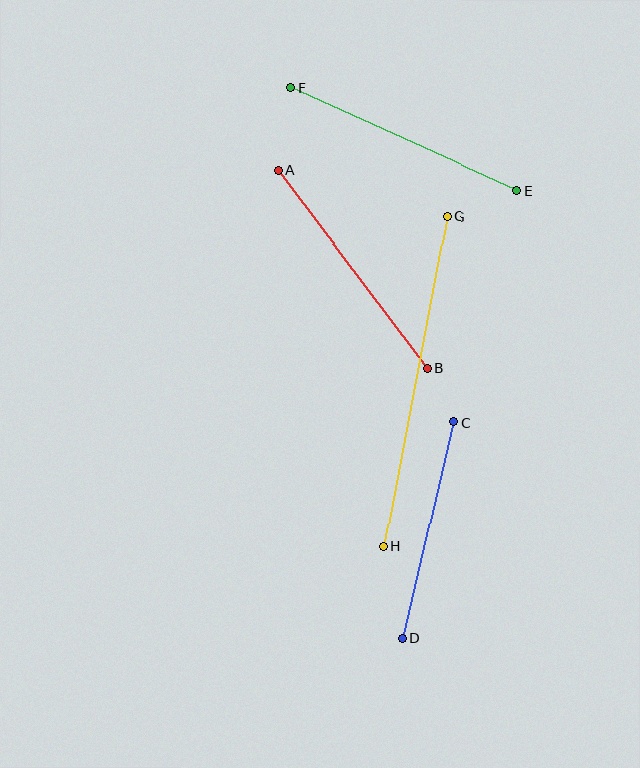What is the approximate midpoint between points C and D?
The midpoint is at approximately (428, 530) pixels.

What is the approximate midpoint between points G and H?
The midpoint is at approximately (415, 382) pixels.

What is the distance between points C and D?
The distance is approximately 223 pixels.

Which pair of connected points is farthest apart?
Points G and H are farthest apart.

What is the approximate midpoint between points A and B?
The midpoint is at approximately (353, 269) pixels.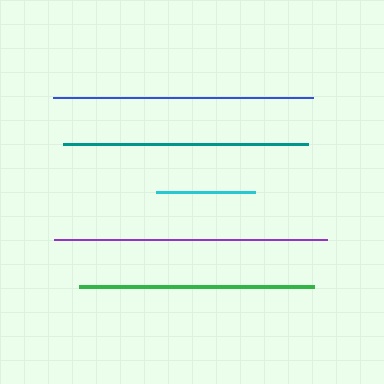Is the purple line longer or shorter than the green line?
The purple line is longer than the green line.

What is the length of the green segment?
The green segment is approximately 234 pixels long.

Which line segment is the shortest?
The cyan line is the shortest at approximately 99 pixels.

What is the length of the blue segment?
The blue segment is approximately 260 pixels long.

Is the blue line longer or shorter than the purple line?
The purple line is longer than the blue line.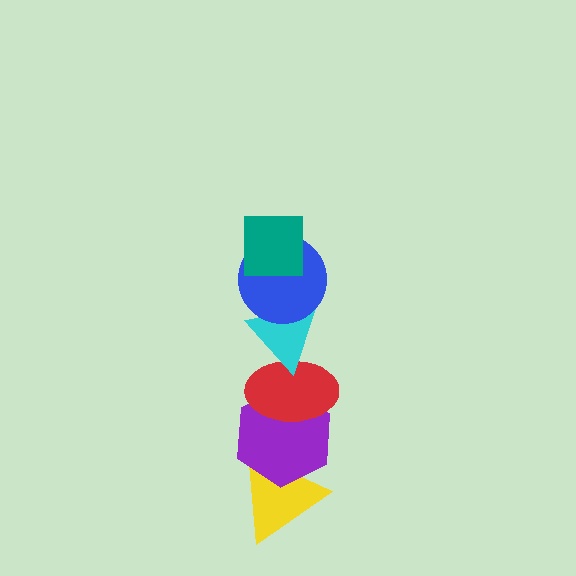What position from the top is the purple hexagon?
The purple hexagon is 5th from the top.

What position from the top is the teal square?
The teal square is 1st from the top.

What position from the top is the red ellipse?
The red ellipse is 4th from the top.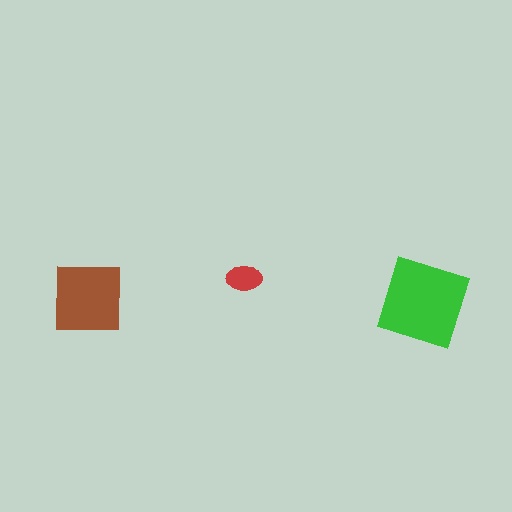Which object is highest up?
The red ellipse is topmost.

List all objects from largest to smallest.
The green square, the brown square, the red ellipse.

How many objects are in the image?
There are 3 objects in the image.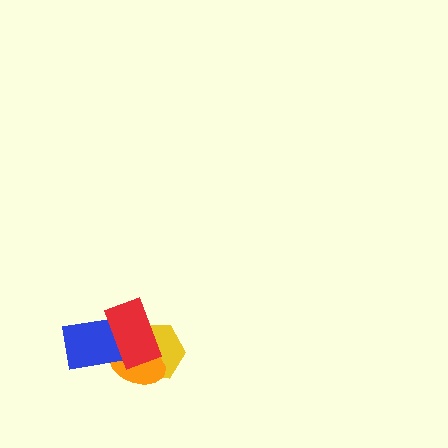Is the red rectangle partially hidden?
No, no other shape covers it.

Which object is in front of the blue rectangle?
The red rectangle is in front of the blue rectangle.